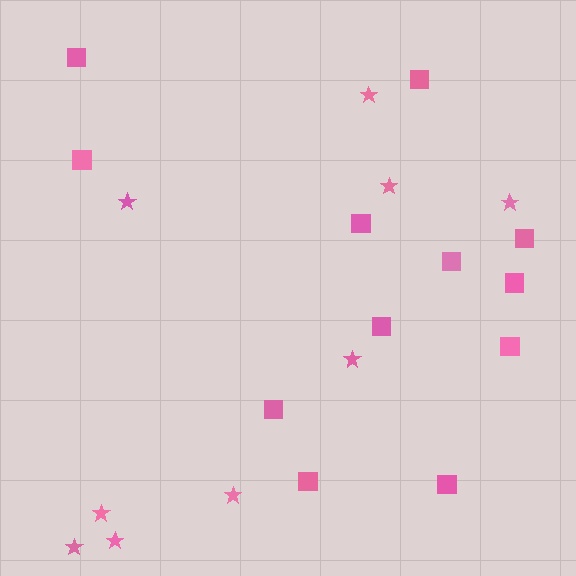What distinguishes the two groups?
There are 2 groups: one group of squares (12) and one group of stars (9).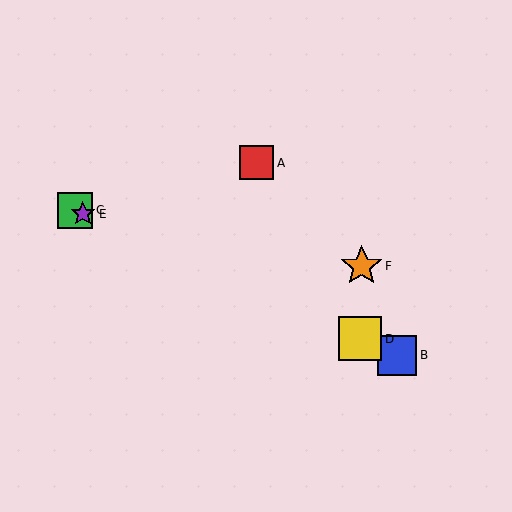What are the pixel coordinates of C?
Object C is at (75, 210).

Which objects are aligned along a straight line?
Objects B, C, D, E are aligned along a straight line.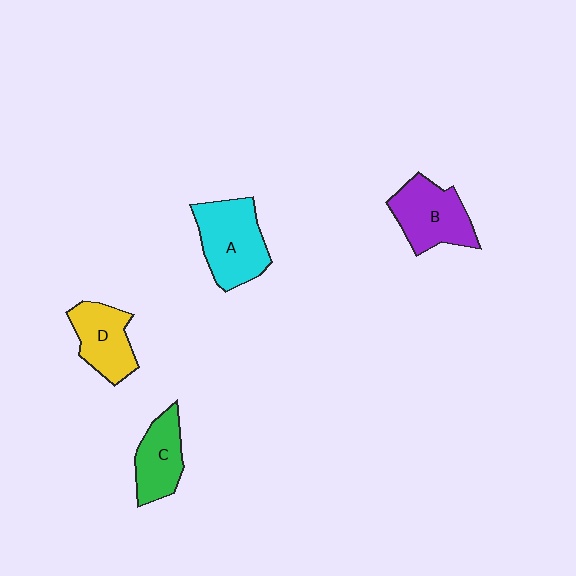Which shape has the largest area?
Shape A (cyan).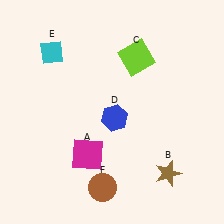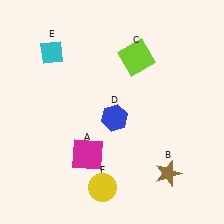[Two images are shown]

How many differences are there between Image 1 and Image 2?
There is 1 difference between the two images.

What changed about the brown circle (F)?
In Image 1, F is brown. In Image 2, it changed to yellow.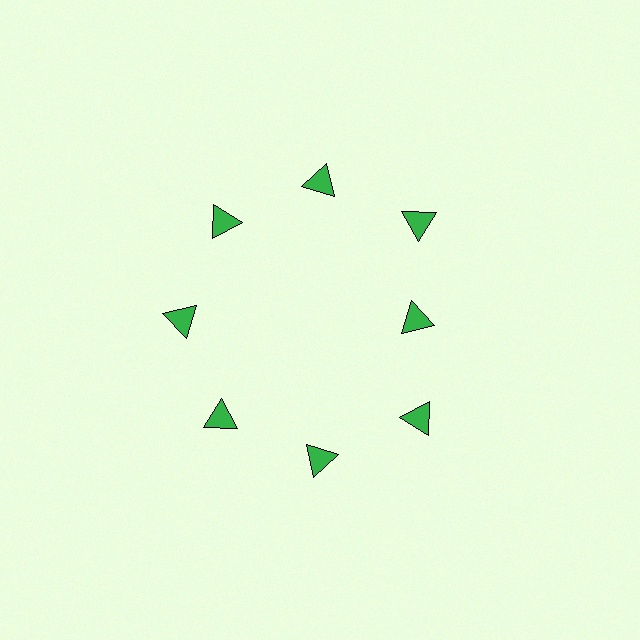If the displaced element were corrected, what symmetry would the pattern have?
It would have 8-fold rotational symmetry — the pattern would map onto itself every 45 degrees.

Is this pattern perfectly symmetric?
No. The 8 green triangles are arranged in a ring, but one element near the 3 o'clock position is pulled inward toward the center, breaking the 8-fold rotational symmetry.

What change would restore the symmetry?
The symmetry would be restored by moving it outward, back onto the ring so that all 8 triangles sit at equal angles and equal distance from the center.